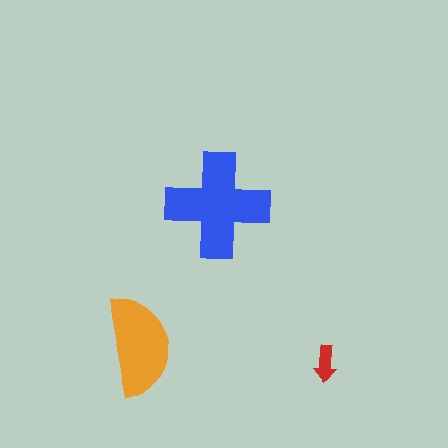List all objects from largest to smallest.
The blue cross, the orange semicircle, the red arrow.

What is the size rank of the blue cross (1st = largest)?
1st.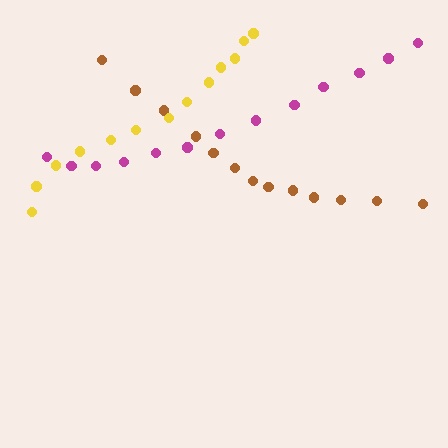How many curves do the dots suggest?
There are 3 distinct paths.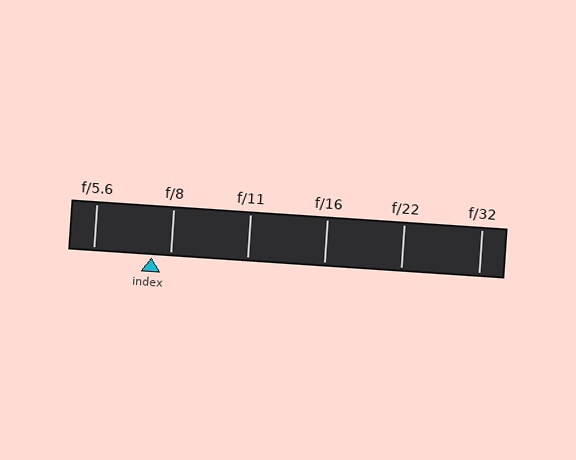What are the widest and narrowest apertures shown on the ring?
The widest aperture shown is f/5.6 and the narrowest is f/32.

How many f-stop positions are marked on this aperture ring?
There are 6 f-stop positions marked.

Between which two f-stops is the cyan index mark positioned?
The index mark is between f/5.6 and f/8.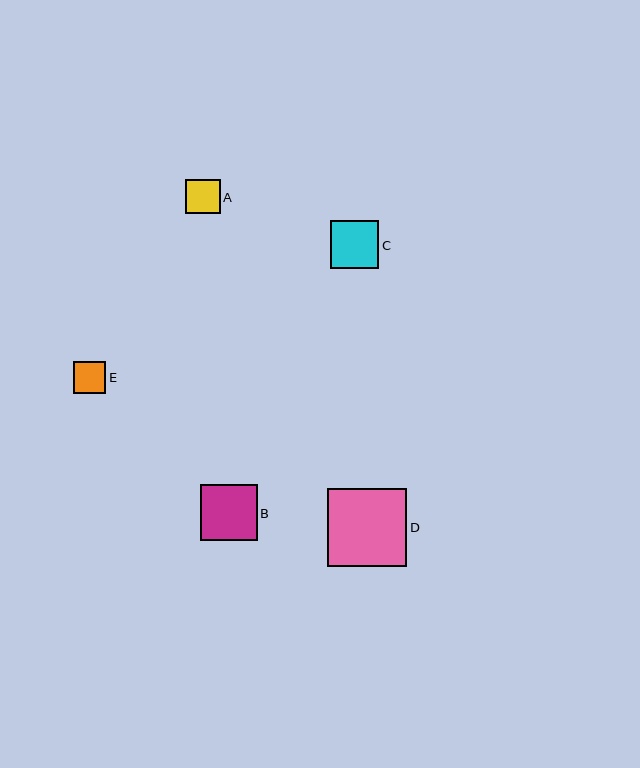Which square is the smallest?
Square E is the smallest with a size of approximately 32 pixels.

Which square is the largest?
Square D is the largest with a size of approximately 79 pixels.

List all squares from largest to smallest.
From largest to smallest: D, B, C, A, E.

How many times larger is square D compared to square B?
Square D is approximately 1.4 times the size of square B.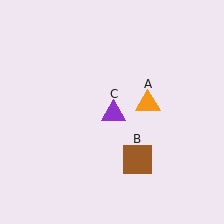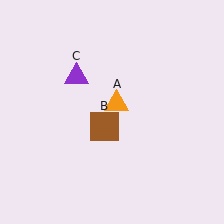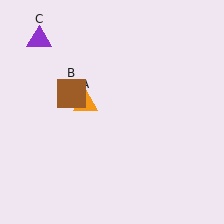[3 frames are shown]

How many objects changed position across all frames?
3 objects changed position: orange triangle (object A), brown square (object B), purple triangle (object C).